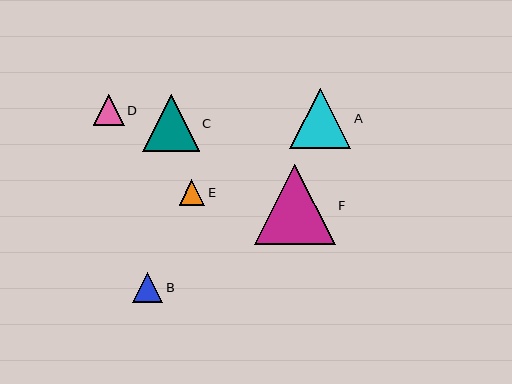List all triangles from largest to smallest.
From largest to smallest: F, A, C, D, B, E.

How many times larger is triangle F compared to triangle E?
Triangle F is approximately 3.2 times the size of triangle E.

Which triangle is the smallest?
Triangle E is the smallest with a size of approximately 25 pixels.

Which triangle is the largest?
Triangle F is the largest with a size of approximately 81 pixels.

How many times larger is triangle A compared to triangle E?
Triangle A is approximately 2.4 times the size of triangle E.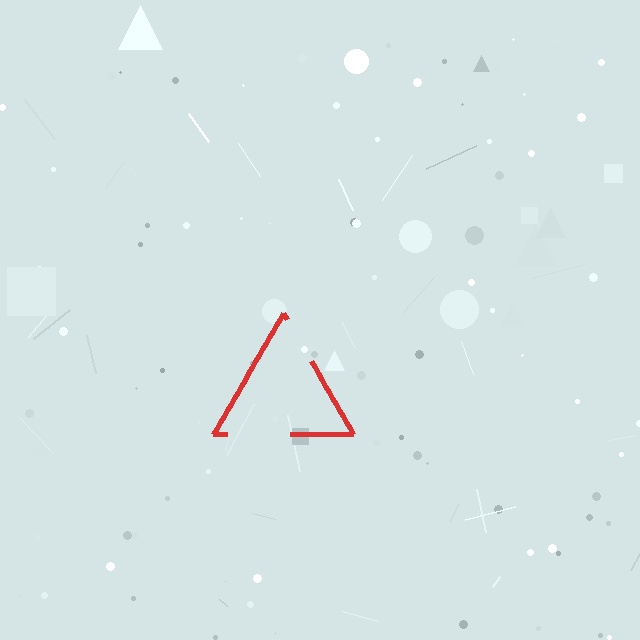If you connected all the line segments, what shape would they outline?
They would outline a triangle.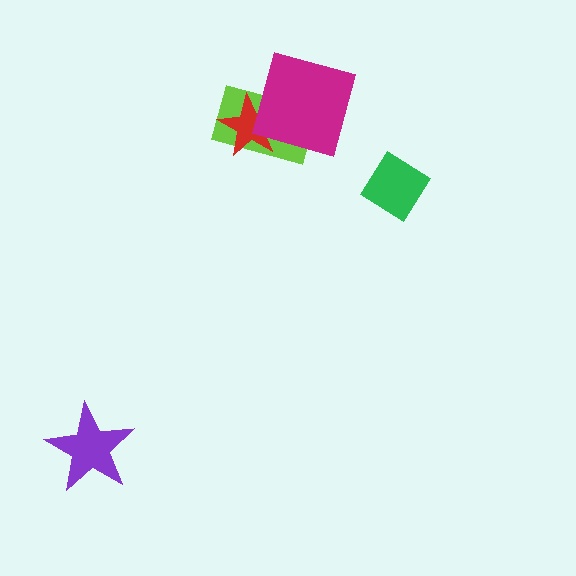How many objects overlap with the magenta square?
2 objects overlap with the magenta square.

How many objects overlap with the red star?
2 objects overlap with the red star.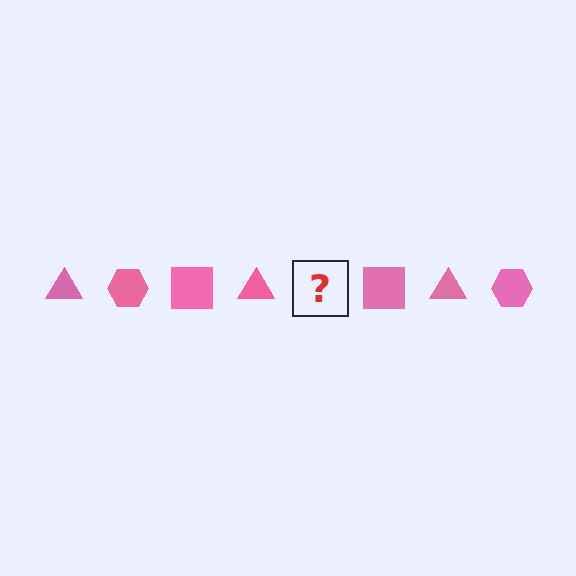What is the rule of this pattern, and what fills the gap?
The rule is that the pattern cycles through triangle, hexagon, square shapes in pink. The gap should be filled with a pink hexagon.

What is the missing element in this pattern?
The missing element is a pink hexagon.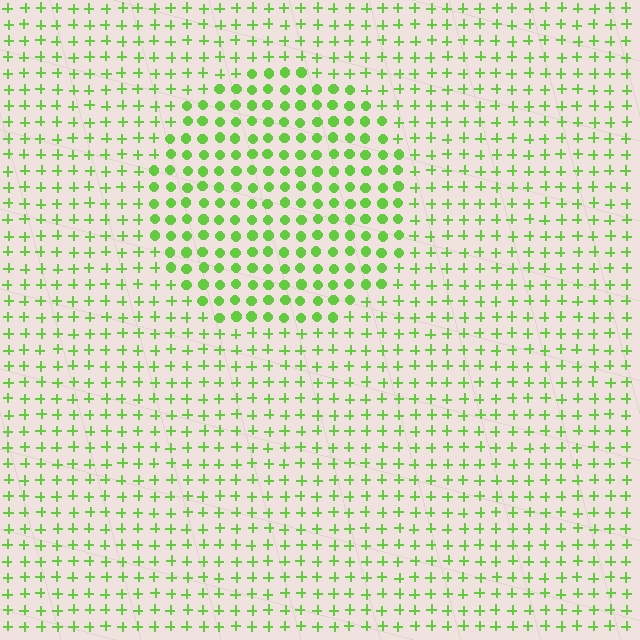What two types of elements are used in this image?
The image uses circles inside the circle region and plus signs outside it.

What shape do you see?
I see a circle.